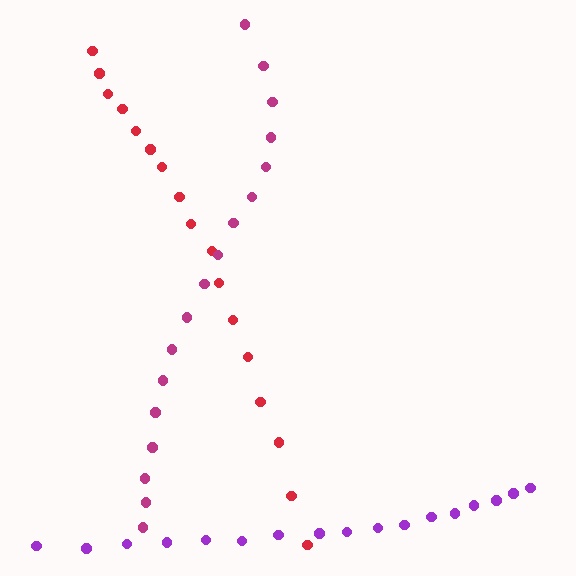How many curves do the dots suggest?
There are 3 distinct paths.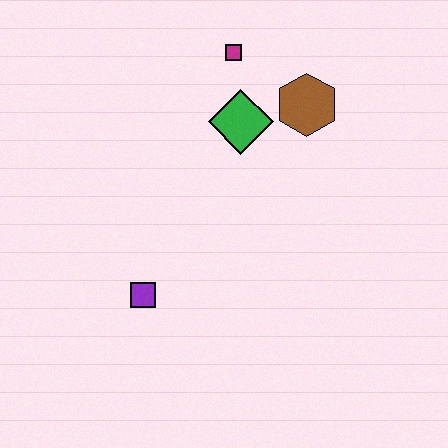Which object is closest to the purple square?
The green diamond is closest to the purple square.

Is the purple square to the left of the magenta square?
Yes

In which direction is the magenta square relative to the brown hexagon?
The magenta square is to the left of the brown hexagon.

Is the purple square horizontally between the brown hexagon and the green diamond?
No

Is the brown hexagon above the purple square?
Yes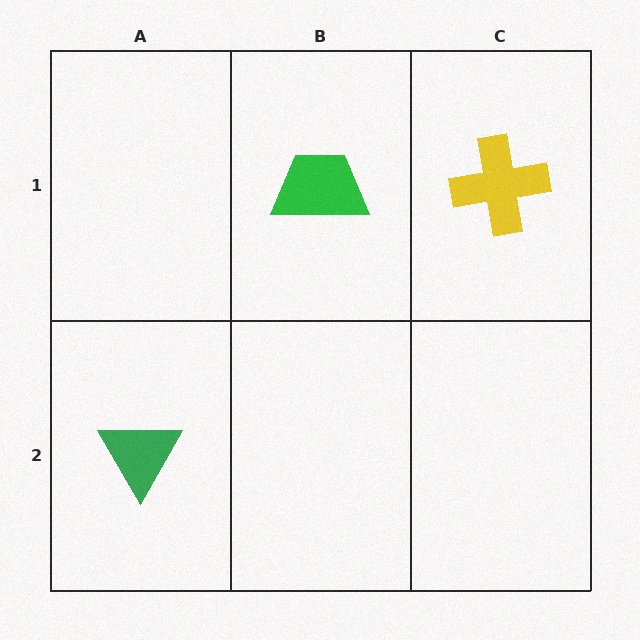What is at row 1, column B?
A green trapezoid.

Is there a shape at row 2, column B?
No, that cell is empty.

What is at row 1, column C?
A yellow cross.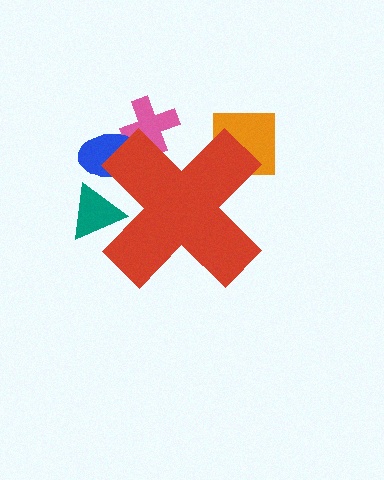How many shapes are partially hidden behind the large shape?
4 shapes are partially hidden.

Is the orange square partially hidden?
Yes, the orange square is partially hidden behind the red cross.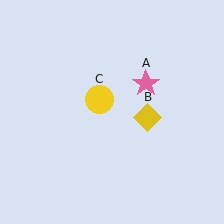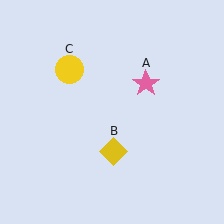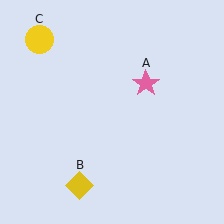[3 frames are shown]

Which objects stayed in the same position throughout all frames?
Pink star (object A) remained stationary.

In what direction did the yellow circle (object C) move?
The yellow circle (object C) moved up and to the left.